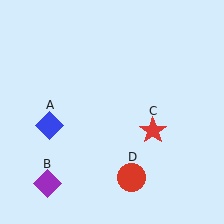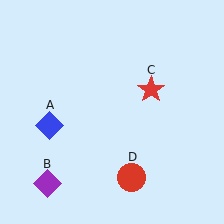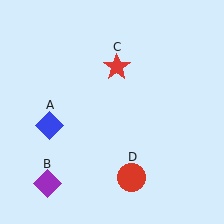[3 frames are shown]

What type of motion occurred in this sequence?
The red star (object C) rotated counterclockwise around the center of the scene.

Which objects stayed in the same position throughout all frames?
Blue diamond (object A) and purple diamond (object B) and red circle (object D) remained stationary.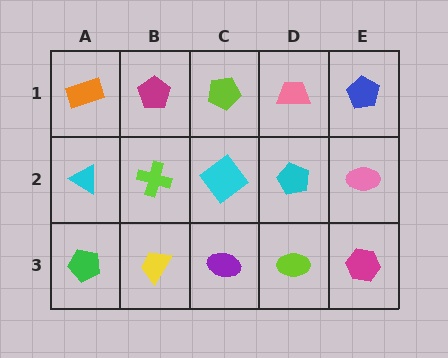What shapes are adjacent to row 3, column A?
A cyan triangle (row 2, column A), a yellow trapezoid (row 3, column B).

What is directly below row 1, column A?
A cyan triangle.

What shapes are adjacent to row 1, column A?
A cyan triangle (row 2, column A), a magenta pentagon (row 1, column B).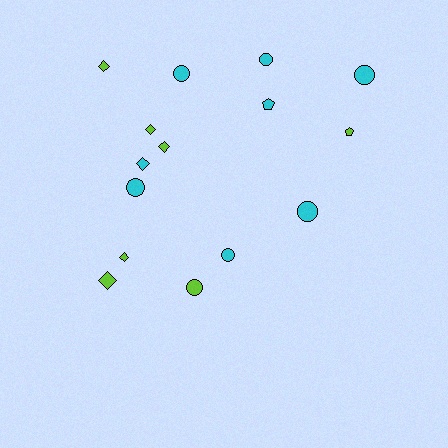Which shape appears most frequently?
Circle, with 7 objects.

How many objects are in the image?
There are 15 objects.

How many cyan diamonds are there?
There is 1 cyan diamond.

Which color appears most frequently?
Cyan, with 8 objects.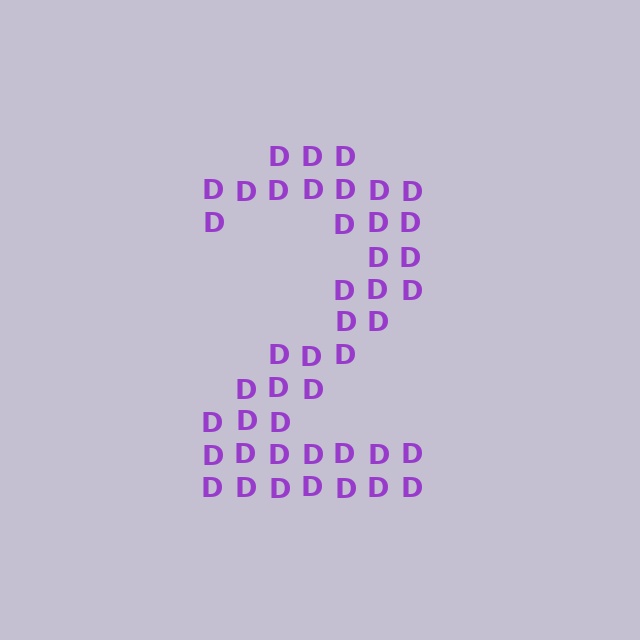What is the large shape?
The large shape is the digit 2.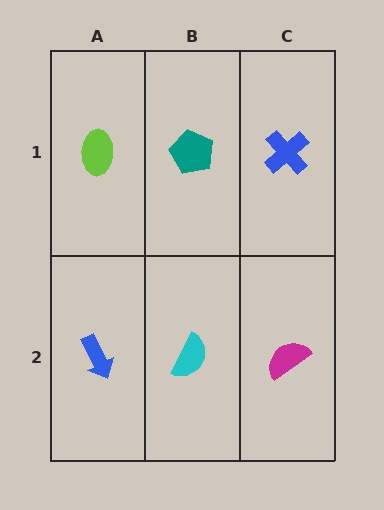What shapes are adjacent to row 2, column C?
A blue cross (row 1, column C), a cyan semicircle (row 2, column B).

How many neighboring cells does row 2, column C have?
2.